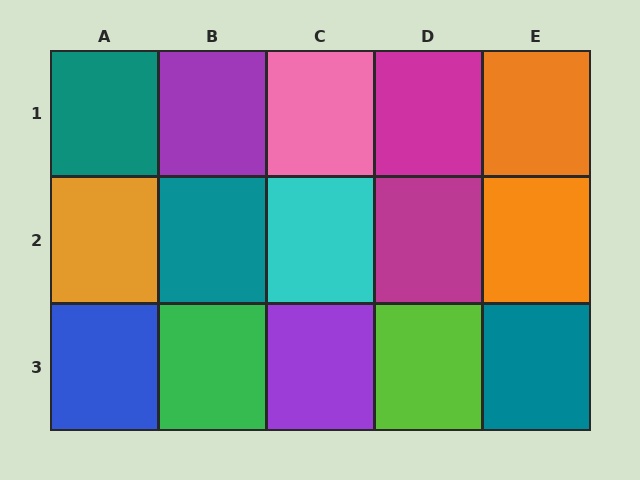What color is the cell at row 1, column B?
Purple.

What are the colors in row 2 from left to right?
Orange, teal, cyan, magenta, orange.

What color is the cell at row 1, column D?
Magenta.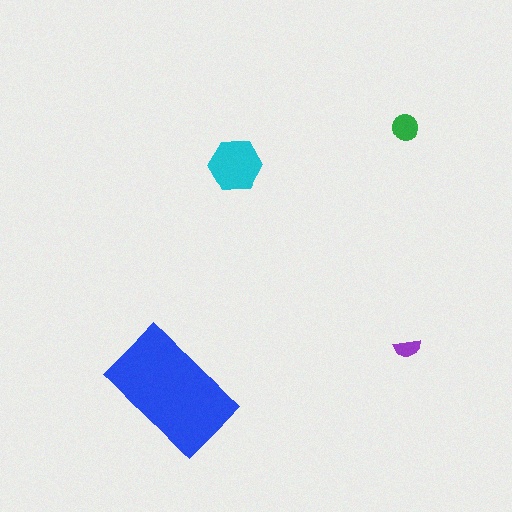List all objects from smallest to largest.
The purple semicircle, the green circle, the cyan hexagon, the blue rectangle.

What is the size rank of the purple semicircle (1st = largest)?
4th.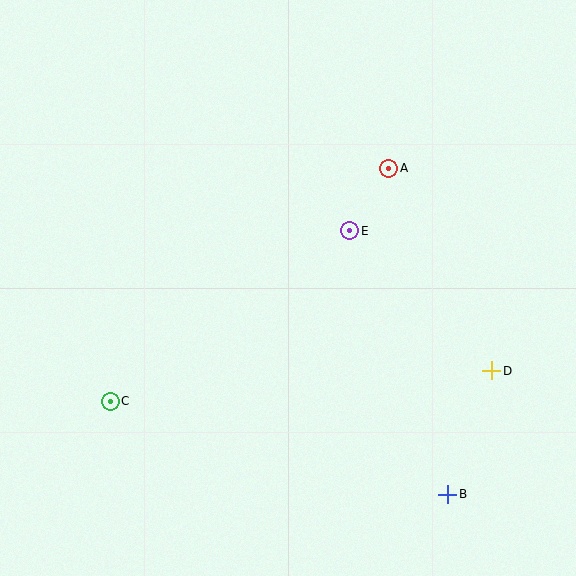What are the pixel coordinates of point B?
Point B is at (448, 494).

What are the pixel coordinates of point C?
Point C is at (110, 401).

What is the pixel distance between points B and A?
The distance between B and A is 331 pixels.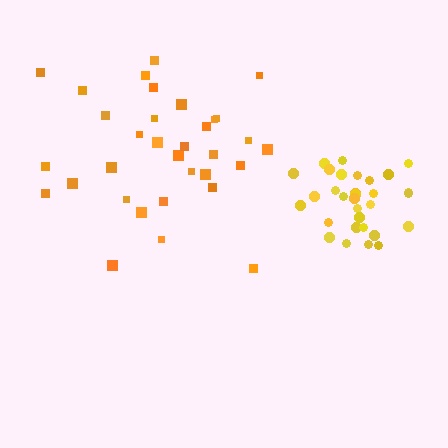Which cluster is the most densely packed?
Yellow.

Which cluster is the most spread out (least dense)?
Orange.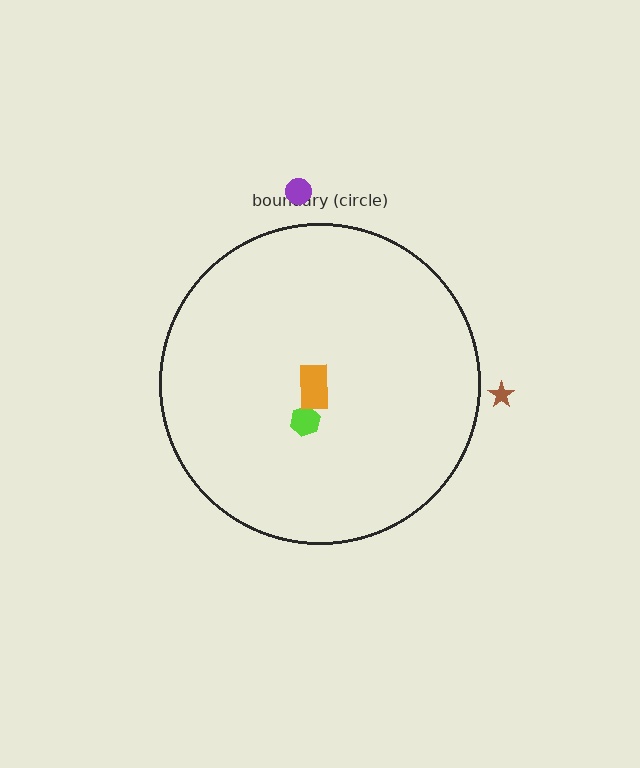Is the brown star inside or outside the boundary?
Outside.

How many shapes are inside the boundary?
2 inside, 2 outside.